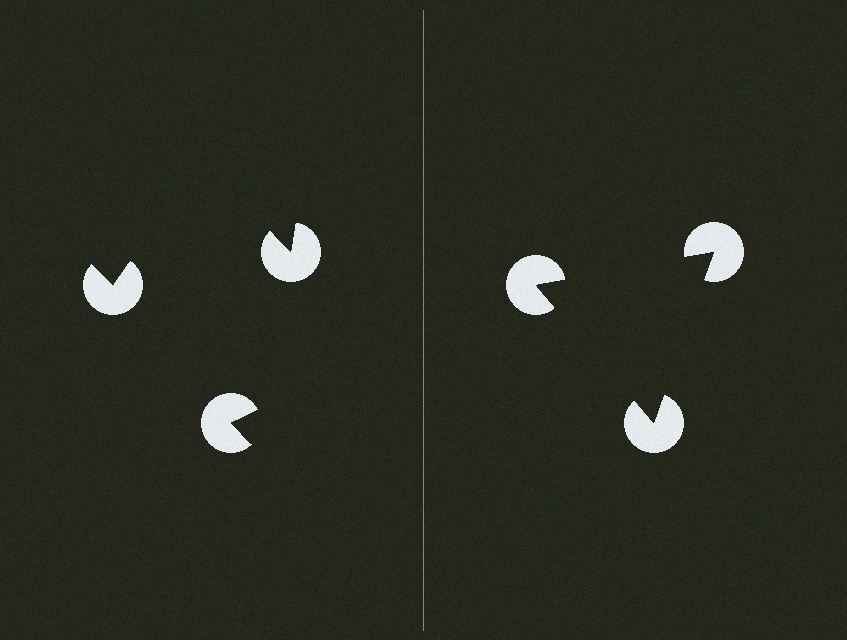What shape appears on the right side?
An illusory triangle.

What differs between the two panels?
The pac-man discs are positioned identically on both sides; only the wedge orientations differ. On the right they align to a triangle; on the left they are misaligned.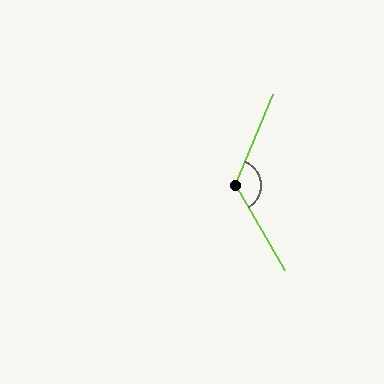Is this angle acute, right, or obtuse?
It is obtuse.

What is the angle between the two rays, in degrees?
Approximately 127 degrees.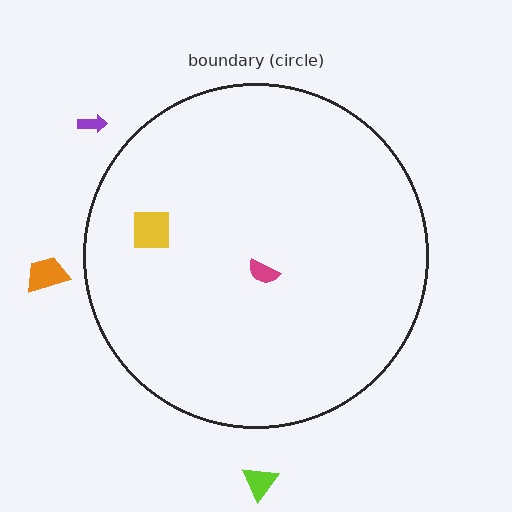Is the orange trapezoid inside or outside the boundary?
Outside.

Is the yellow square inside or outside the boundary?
Inside.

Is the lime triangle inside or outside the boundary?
Outside.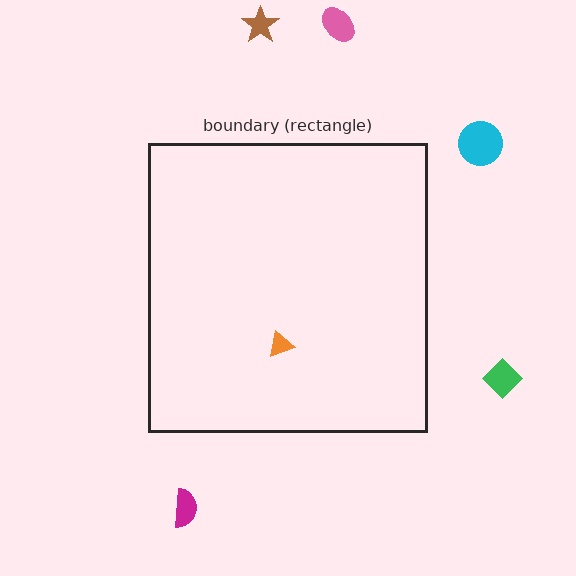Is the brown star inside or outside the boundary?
Outside.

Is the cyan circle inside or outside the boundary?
Outside.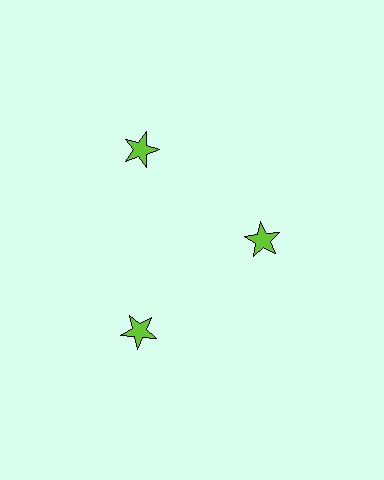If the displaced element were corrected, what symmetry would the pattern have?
It would have 3-fold rotational symmetry — the pattern would map onto itself every 120 degrees.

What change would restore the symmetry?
The symmetry would be restored by moving it outward, back onto the ring so that all 3 stars sit at equal angles and equal distance from the center.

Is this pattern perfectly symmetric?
No. The 3 lime stars are arranged in a ring, but one element near the 3 o'clock position is pulled inward toward the center, breaking the 3-fold rotational symmetry.